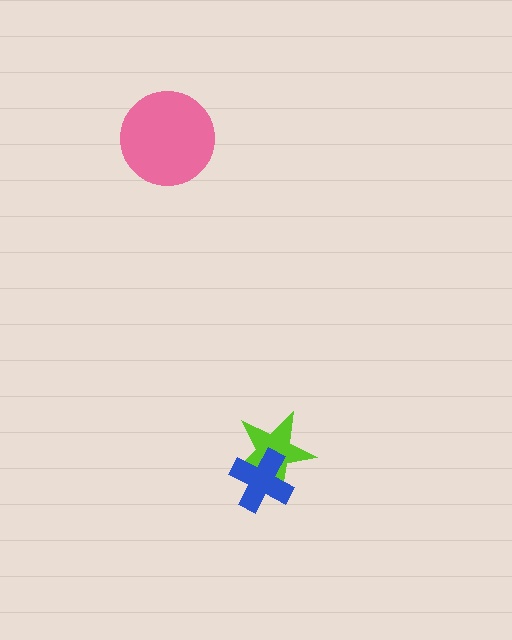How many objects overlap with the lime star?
1 object overlaps with the lime star.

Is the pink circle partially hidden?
No, no other shape covers it.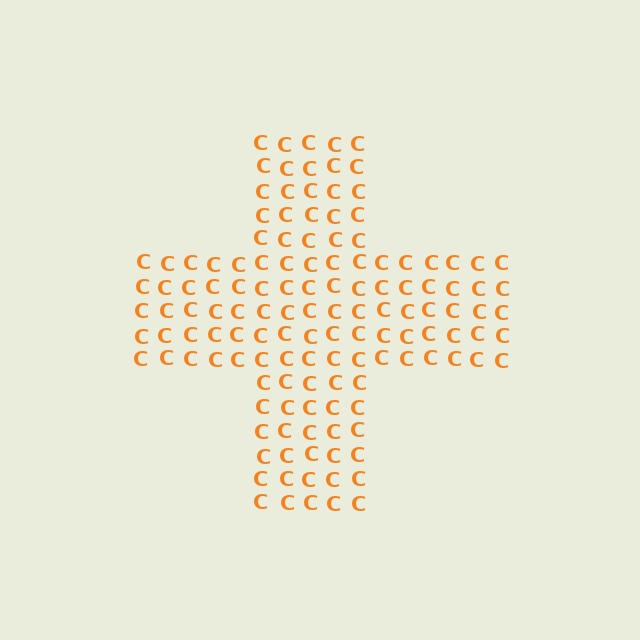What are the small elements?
The small elements are letter C's.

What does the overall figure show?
The overall figure shows a cross.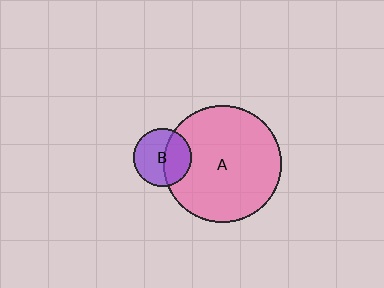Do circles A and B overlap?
Yes.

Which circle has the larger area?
Circle A (pink).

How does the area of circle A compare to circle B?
Approximately 4.0 times.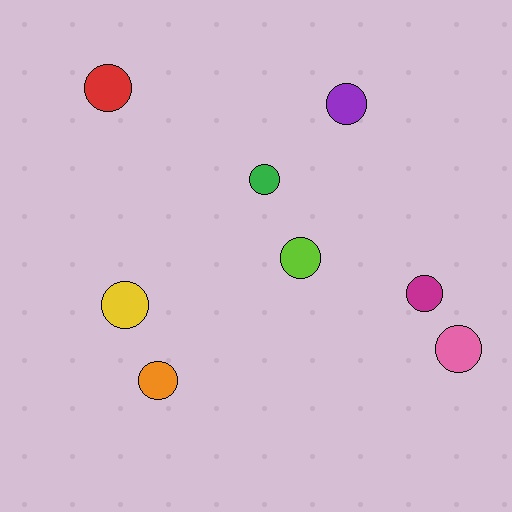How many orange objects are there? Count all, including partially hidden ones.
There is 1 orange object.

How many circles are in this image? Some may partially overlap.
There are 8 circles.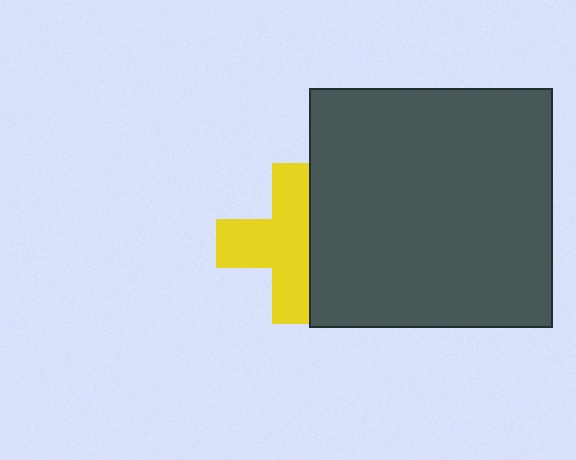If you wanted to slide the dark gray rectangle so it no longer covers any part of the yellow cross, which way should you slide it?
Slide it right — that is the most direct way to separate the two shapes.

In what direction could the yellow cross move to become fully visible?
The yellow cross could move left. That would shift it out from behind the dark gray rectangle entirely.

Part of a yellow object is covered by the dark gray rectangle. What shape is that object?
It is a cross.